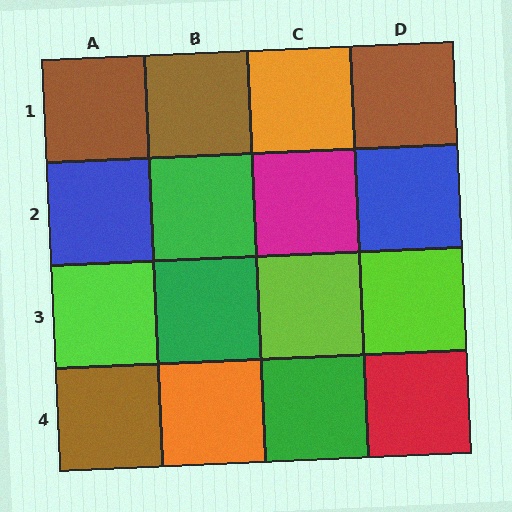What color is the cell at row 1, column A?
Brown.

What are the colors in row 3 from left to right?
Lime, green, lime, lime.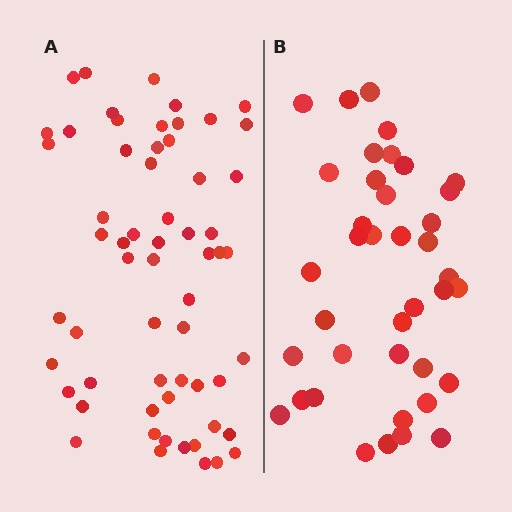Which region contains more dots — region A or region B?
Region A (the left region) has more dots.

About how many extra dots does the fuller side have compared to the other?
Region A has approximately 20 more dots than region B.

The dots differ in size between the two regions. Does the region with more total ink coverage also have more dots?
No. Region B has more total ink coverage because its dots are larger, but region A actually contains more individual dots. Total area can be misleading — the number of items is what matters here.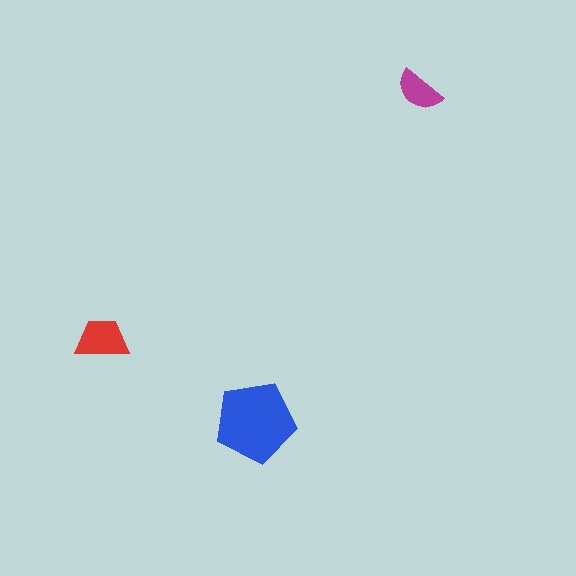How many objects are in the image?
There are 3 objects in the image.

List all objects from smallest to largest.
The magenta semicircle, the red trapezoid, the blue pentagon.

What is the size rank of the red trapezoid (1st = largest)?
2nd.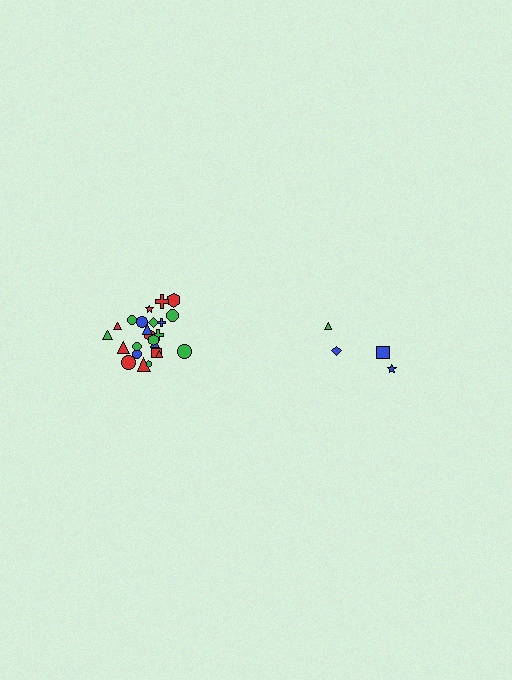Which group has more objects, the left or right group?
The left group.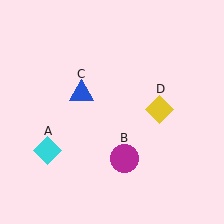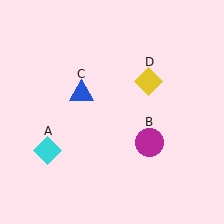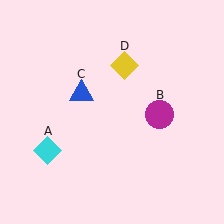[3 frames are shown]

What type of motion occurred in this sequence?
The magenta circle (object B), yellow diamond (object D) rotated counterclockwise around the center of the scene.